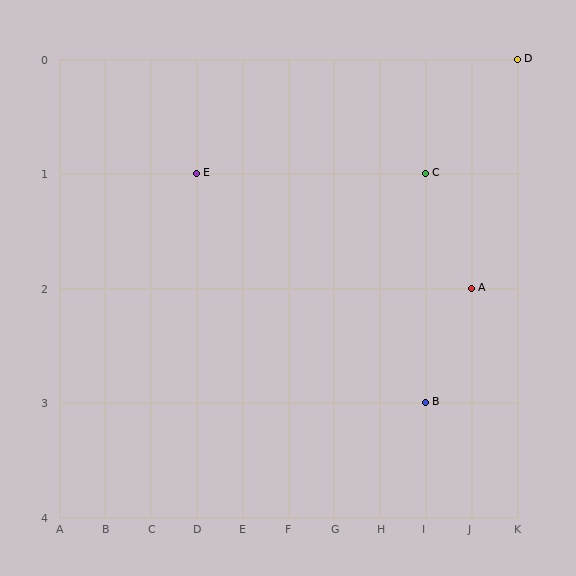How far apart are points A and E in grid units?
Points A and E are 6 columns and 1 row apart (about 6.1 grid units diagonally).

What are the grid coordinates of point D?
Point D is at grid coordinates (K, 0).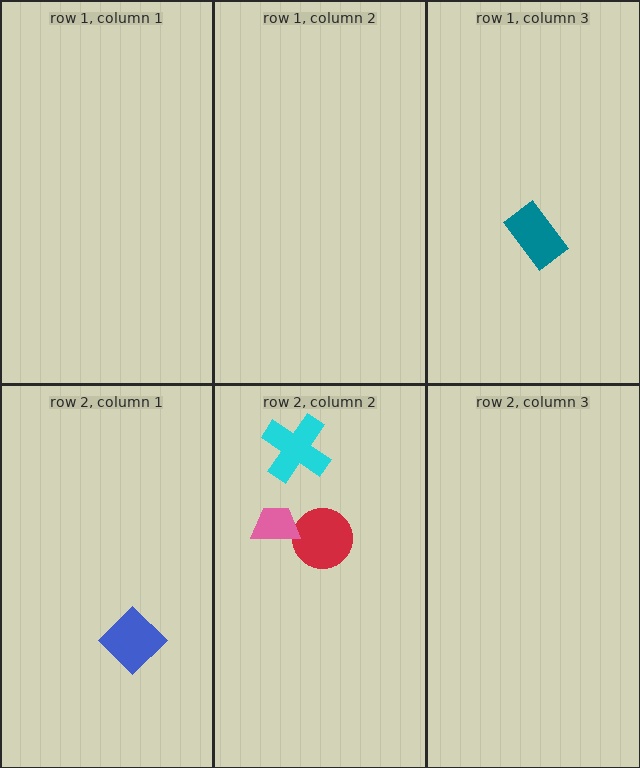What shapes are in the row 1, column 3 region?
The teal rectangle.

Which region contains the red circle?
The row 2, column 2 region.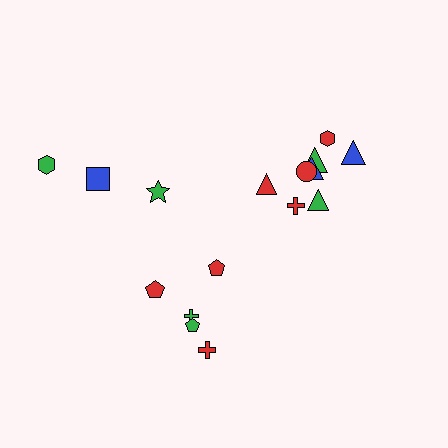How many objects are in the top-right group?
There are 8 objects.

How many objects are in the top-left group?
There are 3 objects.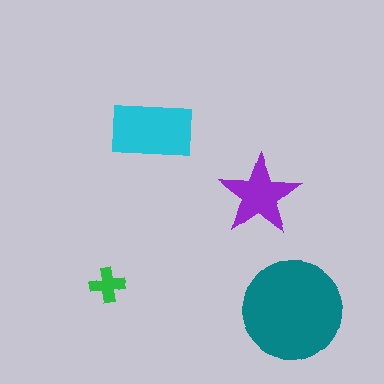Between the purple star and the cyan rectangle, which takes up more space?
The cyan rectangle.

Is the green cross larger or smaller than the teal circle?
Smaller.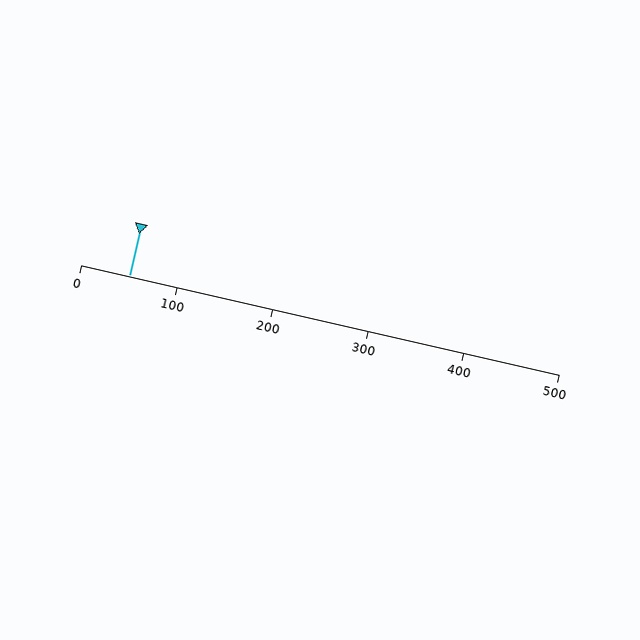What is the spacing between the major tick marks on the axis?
The major ticks are spaced 100 apart.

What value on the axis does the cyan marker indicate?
The marker indicates approximately 50.